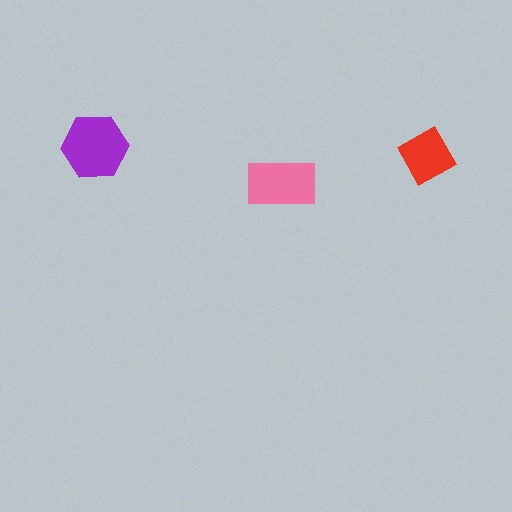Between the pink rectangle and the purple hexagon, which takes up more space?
The purple hexagon.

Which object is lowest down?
The pink rectangle is bottommost.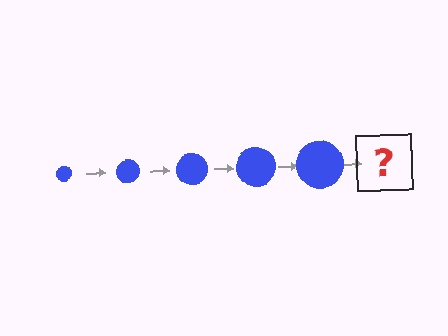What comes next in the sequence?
The next element should be a blue circle, larger than the previous one.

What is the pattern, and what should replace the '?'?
The pattern is that the circle gets progressively larger each step. The '?' should be a blue circle, larger than the previous one.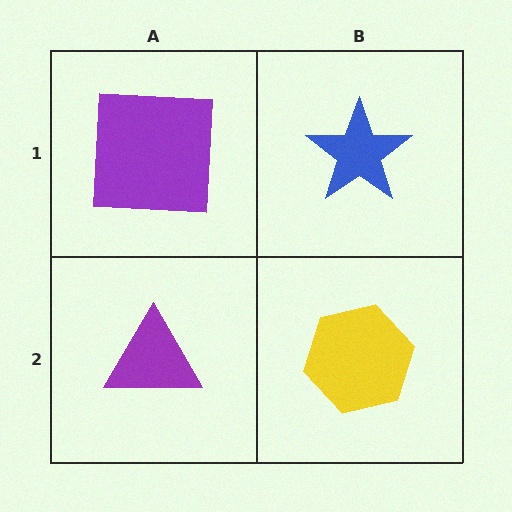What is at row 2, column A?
A purple triangle.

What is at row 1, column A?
A purple square.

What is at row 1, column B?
A blue star.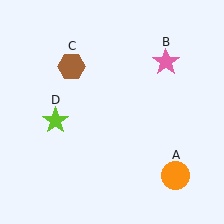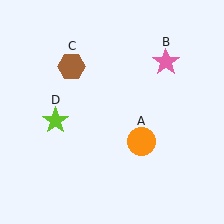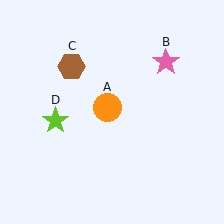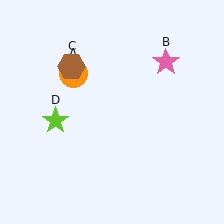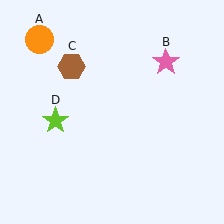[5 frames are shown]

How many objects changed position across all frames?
1 object changed position: orange circle (object A).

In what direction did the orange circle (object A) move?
The orange circle (object A) moved up and to the left.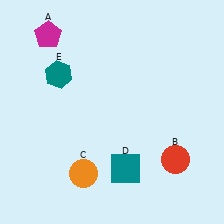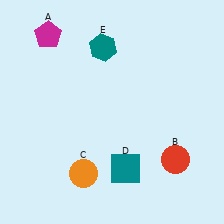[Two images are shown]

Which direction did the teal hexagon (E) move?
The teal hexagon (E) moved right.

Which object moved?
The teal hexagon (E) moved right.